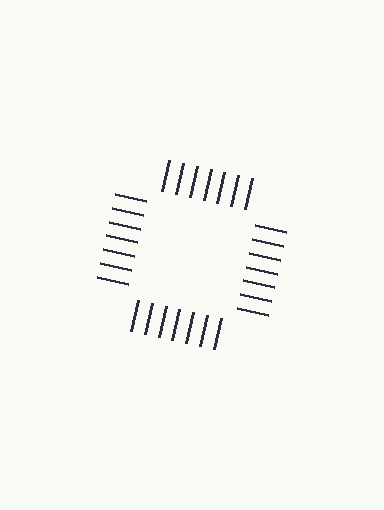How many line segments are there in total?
28 — 7 along each of the 4 edges.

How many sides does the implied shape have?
4 sides — the line-ends trace a square.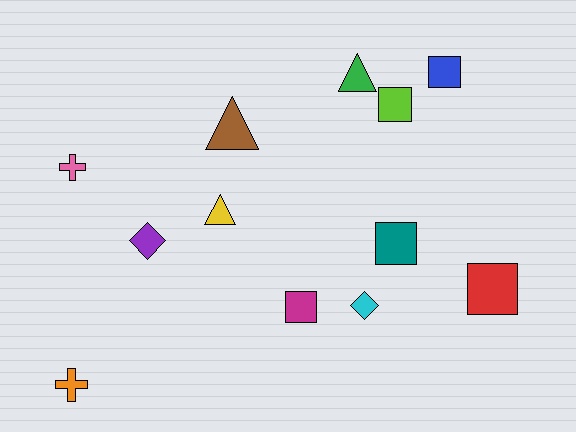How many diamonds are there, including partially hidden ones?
There are 2 diamonds.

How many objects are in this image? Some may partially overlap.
There are 12 objects.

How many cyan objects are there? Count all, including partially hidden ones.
There is 1 cyan object.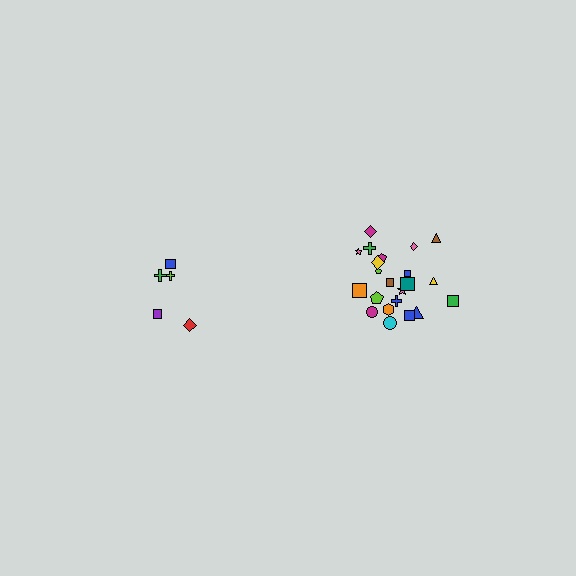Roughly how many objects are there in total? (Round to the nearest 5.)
Roughly 25 objects in total.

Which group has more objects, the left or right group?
The right group.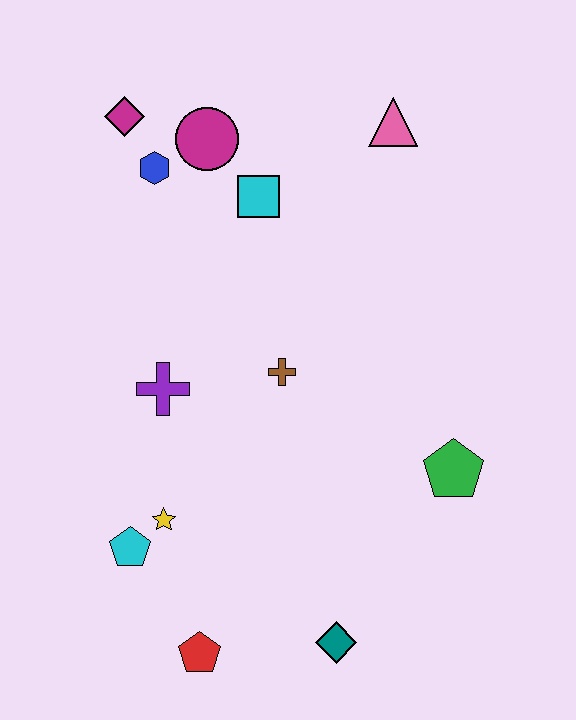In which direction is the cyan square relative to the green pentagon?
The cyan square is above the green pentagon.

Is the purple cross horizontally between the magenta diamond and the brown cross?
Yes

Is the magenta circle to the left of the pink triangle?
Yes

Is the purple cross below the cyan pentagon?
No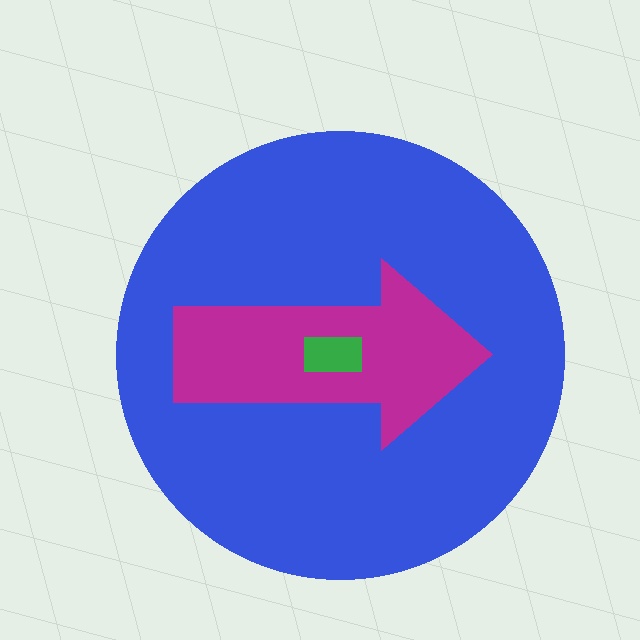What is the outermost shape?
The blue circle.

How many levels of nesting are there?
3.